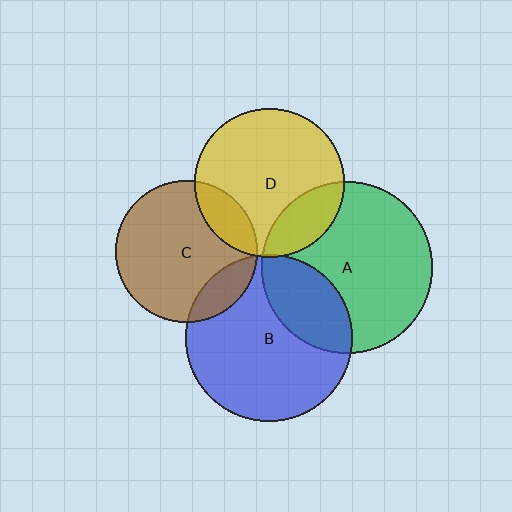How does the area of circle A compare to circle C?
Approximately 1.5 times.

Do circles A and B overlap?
Yes.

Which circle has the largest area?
Circle A (green).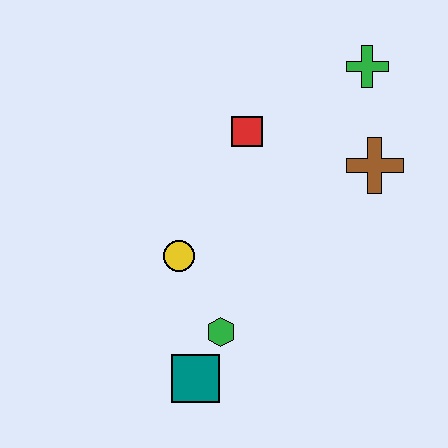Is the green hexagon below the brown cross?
Yes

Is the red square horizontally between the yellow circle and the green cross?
Yes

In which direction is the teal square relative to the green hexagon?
The teal square is below the green hexagon.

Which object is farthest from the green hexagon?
The green cross is farthest from the green hexagon.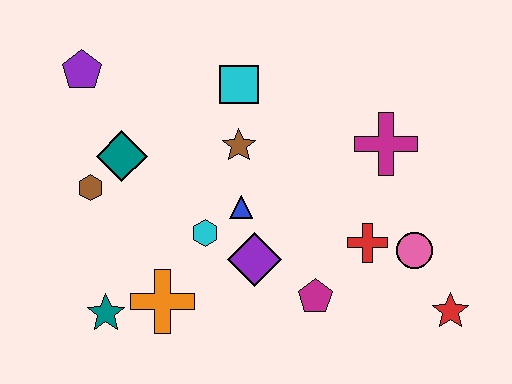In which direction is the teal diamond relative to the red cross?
The teal diamond is to the left of the red cross.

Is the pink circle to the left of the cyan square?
No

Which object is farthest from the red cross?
The purple pentagon is farthest from the red cross.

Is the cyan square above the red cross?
Yes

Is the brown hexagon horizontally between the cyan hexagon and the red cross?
No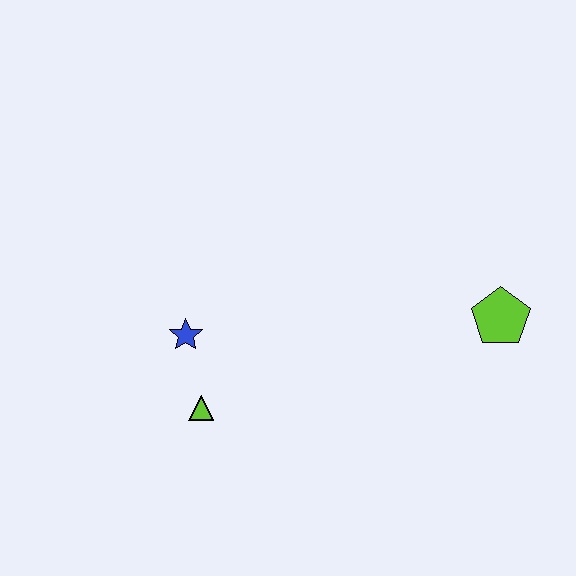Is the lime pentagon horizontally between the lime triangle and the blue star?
No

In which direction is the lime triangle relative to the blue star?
The lime triangle is below the blue star.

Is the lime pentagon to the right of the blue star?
Yes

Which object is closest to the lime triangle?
The blue star is closest to the lime triangle.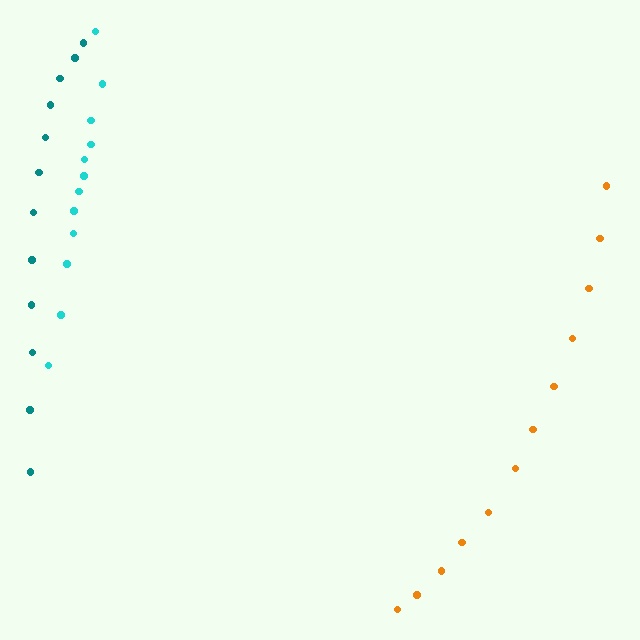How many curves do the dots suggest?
There are 3 distinct paths.